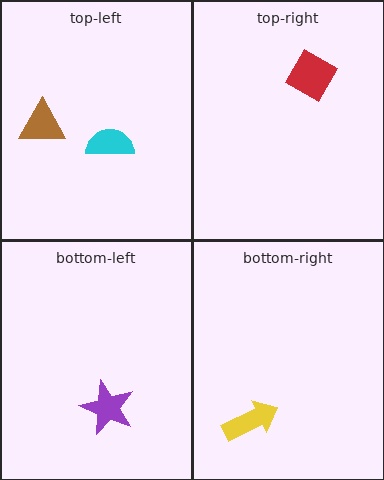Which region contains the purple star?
The bottom-left region.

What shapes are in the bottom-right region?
The yellow arrow.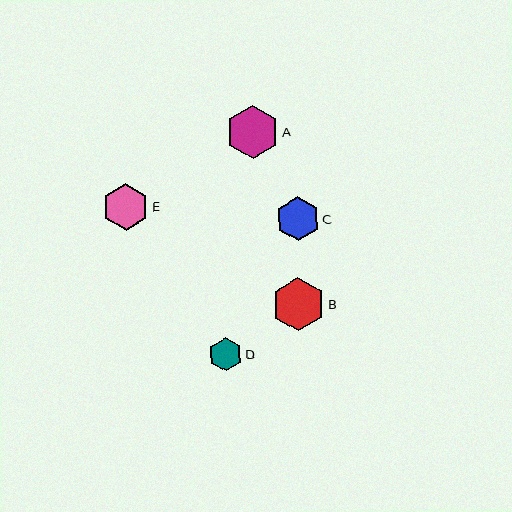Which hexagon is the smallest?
Hexagon D is the smallest with a size of approximately 33 pixels.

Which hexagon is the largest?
Hexagon B is the largest with a size of approximately 54 pixels.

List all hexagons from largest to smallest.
From largest to smallest: B, A, E, C, D.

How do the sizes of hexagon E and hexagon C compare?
Hexagon E and hexagon C are approximately the same size.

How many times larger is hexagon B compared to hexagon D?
Hexagon B is approximately 1.6 times the size of hexagon D.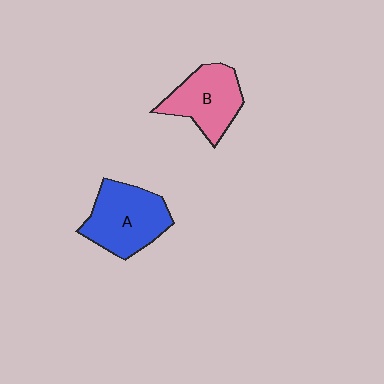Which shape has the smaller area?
Shape B (pink).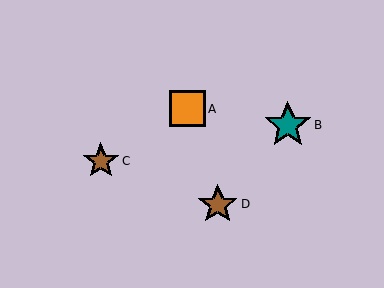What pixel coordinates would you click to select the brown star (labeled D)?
Click at (218, 204) to select the brown star D.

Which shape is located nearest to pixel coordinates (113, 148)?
The brown star (labeled C) at (101, 161) is nearest to that location.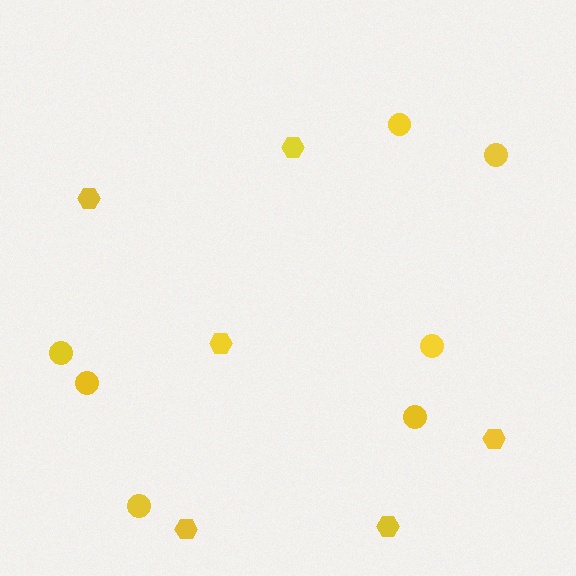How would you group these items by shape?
There are 2 groups: one group of circles (7) and one group of hexagons (6).